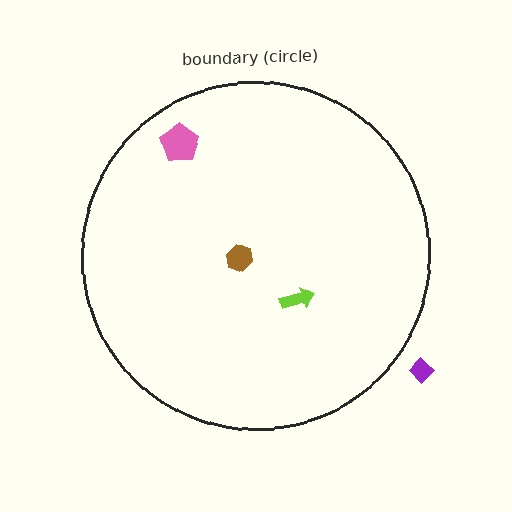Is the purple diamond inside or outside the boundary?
Outside.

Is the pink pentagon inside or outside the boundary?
Inside.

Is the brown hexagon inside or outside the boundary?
Inside.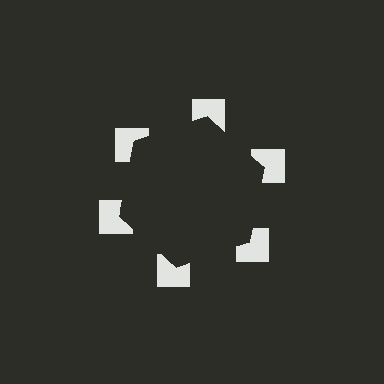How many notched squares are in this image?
There are 6 — one at each vertex of the illusory hexagon.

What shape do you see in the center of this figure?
An illusory hexagon — its edges are inferred from the aligned wedge cuts in the notched squares, not physically drawn.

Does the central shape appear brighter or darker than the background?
It typically appears slightly darker than the background, even though no actual brightness change is drawn.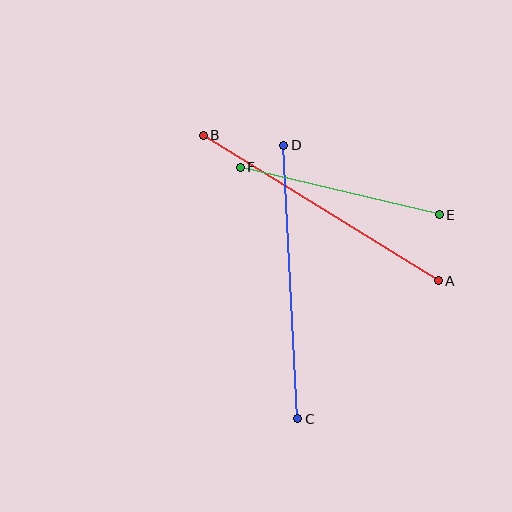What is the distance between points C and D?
The distance is approximately 274 pixels.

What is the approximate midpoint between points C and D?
The midpoint is at approximately (291, 282) pixels.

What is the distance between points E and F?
The distance is approximately 204 pixels.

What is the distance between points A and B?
The distance is approximately 276 pixels.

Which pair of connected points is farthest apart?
Points A and B are farthest apart.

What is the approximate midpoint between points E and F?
The midpoint is at approximately (340, 191) pixels.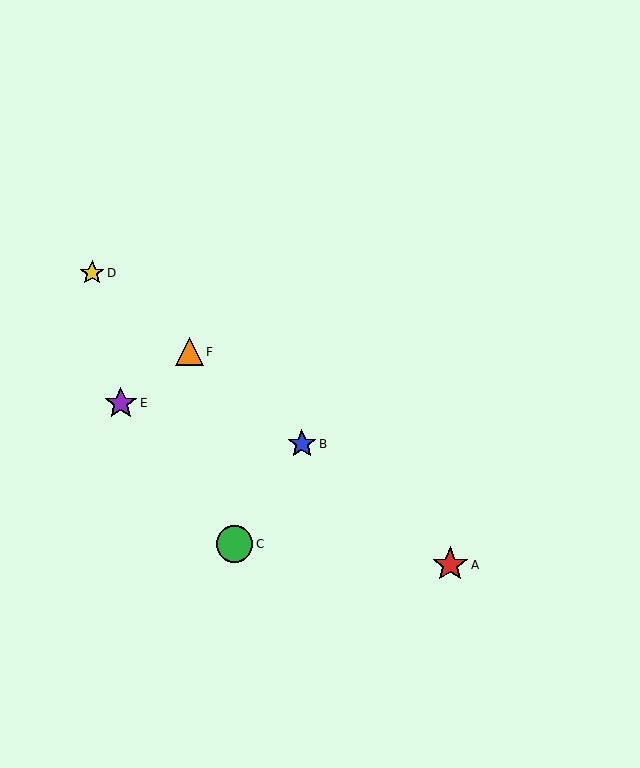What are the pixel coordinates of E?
Object E is at (121, 403).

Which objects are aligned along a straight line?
Objects A, B, D, F are aligned along a straight line.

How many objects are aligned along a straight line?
4 objects (A, B, D, F) are aligned along a straight line.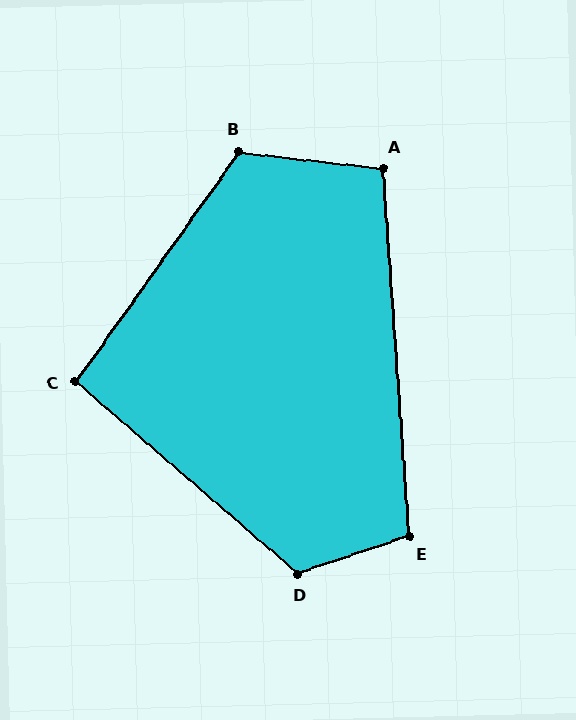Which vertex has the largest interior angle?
D, at approximately 121 degrees.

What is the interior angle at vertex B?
Approximately 119 degrees (obtuse).